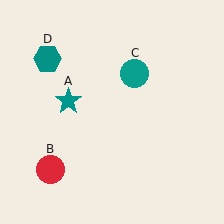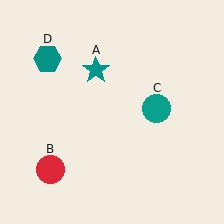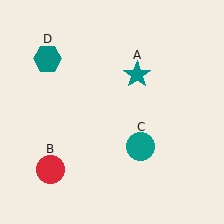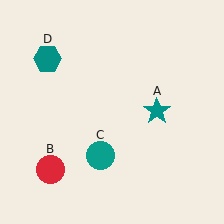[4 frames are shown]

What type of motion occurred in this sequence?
The teal star (object A), teal circle (object C) rotated clockwise around the center of the scene.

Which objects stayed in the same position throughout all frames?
Red circle (object B) and teal hexagon (object D) remained stationary.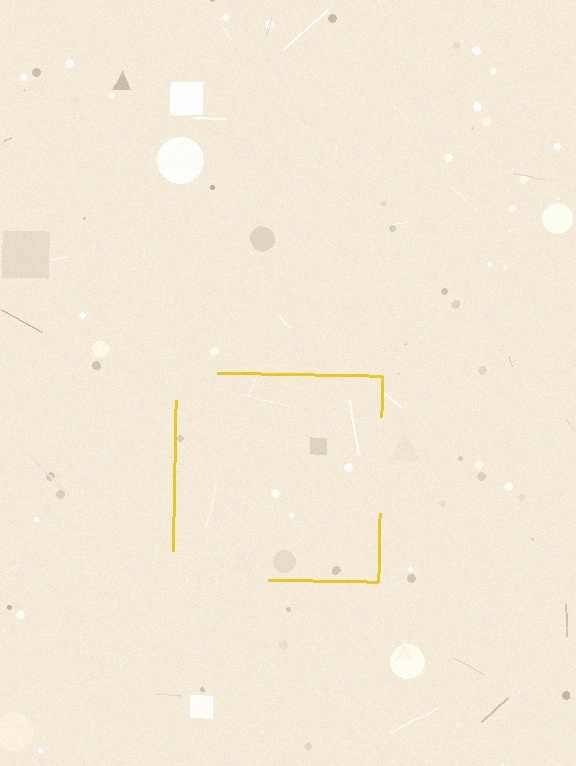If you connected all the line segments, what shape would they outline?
They would outline a square.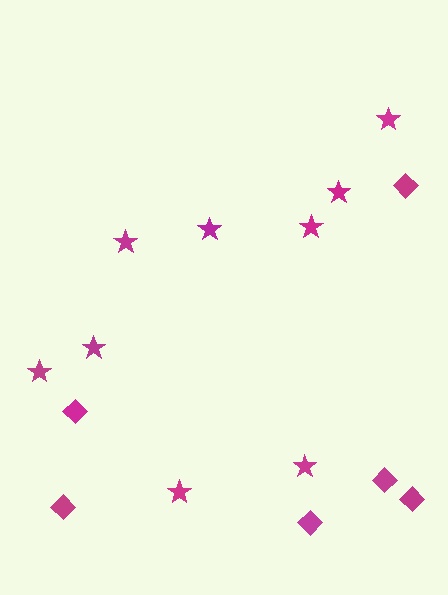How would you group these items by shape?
There are 2 groups: one group of diamonds (6) and one group of stars (9).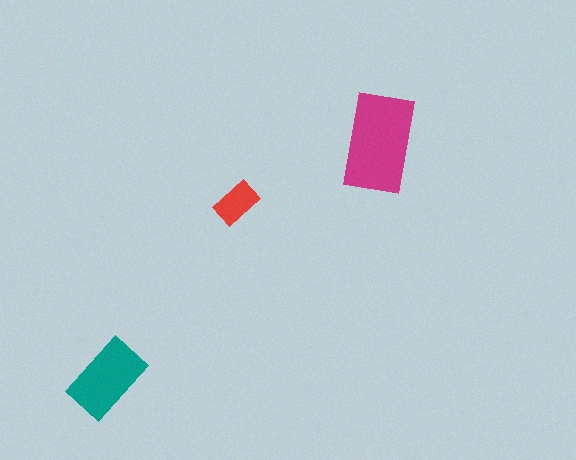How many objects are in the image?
There are 3 objects in the image.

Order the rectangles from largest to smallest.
the magenta one, the teal one, the red one.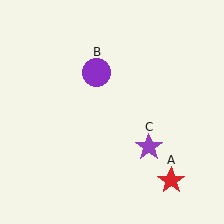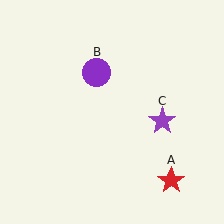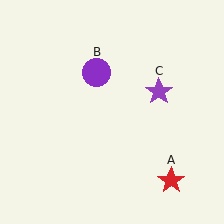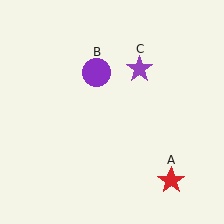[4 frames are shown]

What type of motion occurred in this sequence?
The purple star (object C) rotated counterclockwise around the center of the scene.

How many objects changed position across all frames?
1 object changed position: purple star (object C).